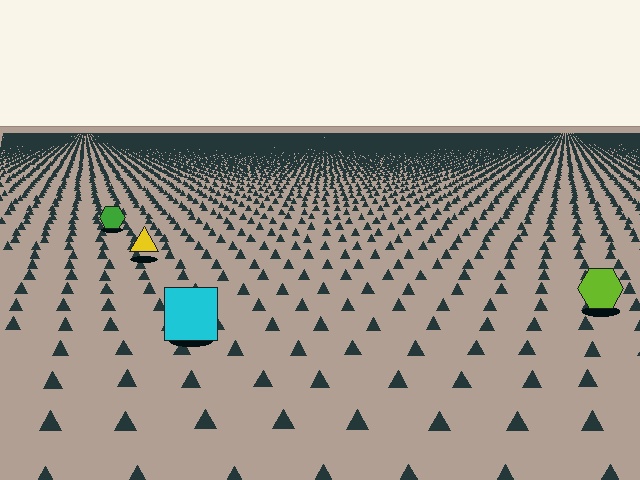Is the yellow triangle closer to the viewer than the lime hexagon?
No. The lime hexagon is closer — you can tell from the texture gradient: the ground texture is coarser near it.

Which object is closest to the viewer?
The cyan square is closest. The texture marks near it are larger and more spread out.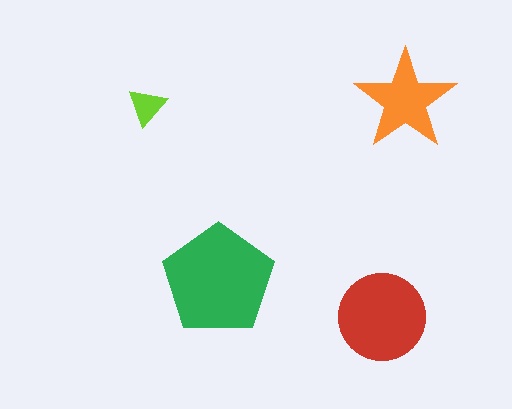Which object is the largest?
The green pentagon.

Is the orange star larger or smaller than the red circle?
Smaller.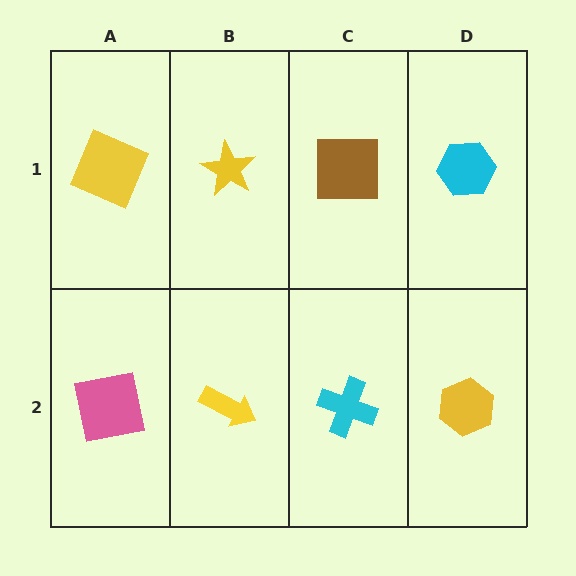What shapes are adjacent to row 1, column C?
A cyan cross (row 2, column C), a yellow star (row 1, column B), a cyan hexagon (row 1, column D).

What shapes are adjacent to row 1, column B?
A yellow arrow (row 2, column B), a yellow square (row 1, column A), a brown square (row 1, column C).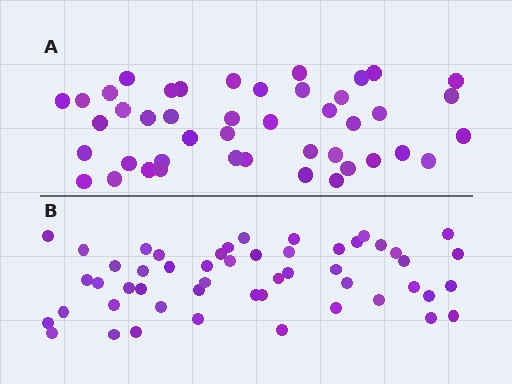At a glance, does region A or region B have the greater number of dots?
Region B (the bottom region) has more dots.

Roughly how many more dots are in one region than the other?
Region B has roughly 8 or so more dots than region A.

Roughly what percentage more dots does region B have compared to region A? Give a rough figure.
About 15% more.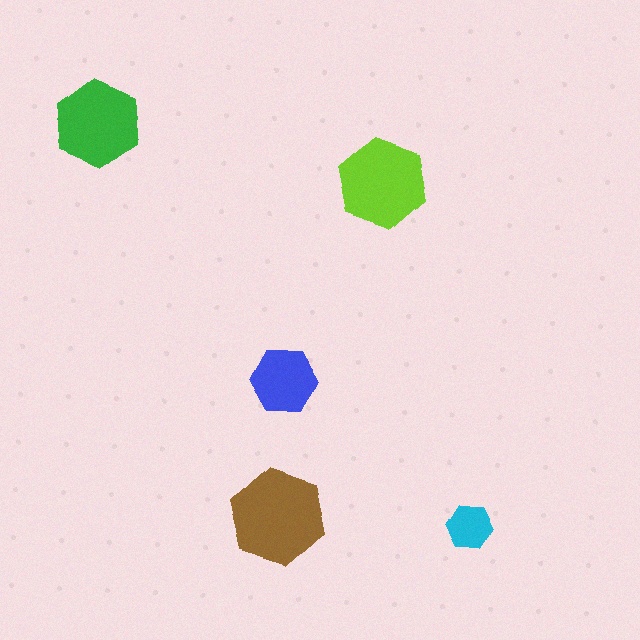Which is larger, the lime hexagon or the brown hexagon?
The brown one.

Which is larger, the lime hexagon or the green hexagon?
The lime one.